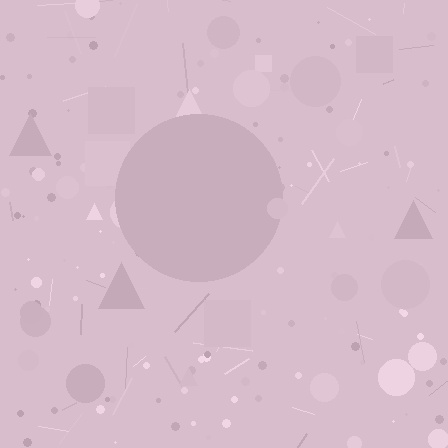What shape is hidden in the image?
A circle is hidden in the image.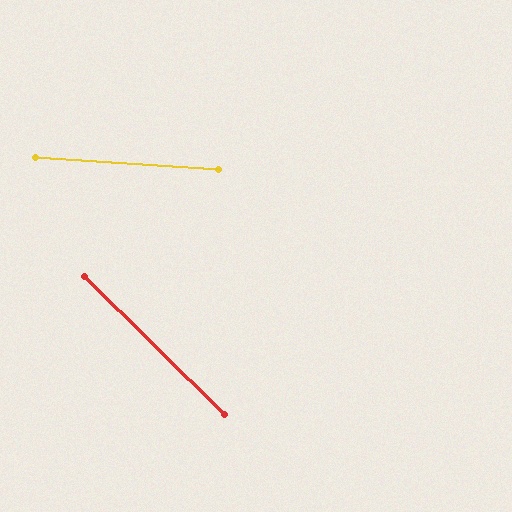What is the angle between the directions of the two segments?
Approximately 41 degrees.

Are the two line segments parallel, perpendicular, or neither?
Neither parallel nor perpendicular — they differ by about 41°.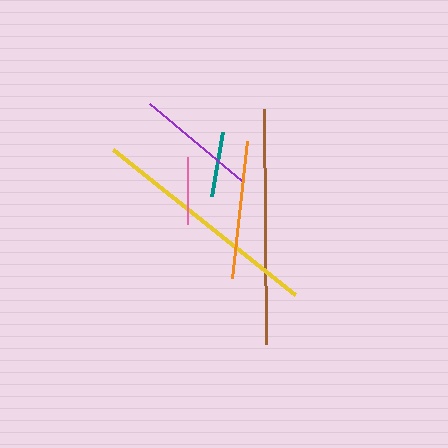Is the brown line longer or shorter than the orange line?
The brown line is longer than the orange line.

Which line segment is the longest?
The brown line is the longest at approximately 235 pixels.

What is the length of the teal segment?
The teal segment is approximately 65 pixels long.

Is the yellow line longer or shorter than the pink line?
The yellow line is longer than the pink line.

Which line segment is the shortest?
The teal line is the shortest at approximately 65 pixels.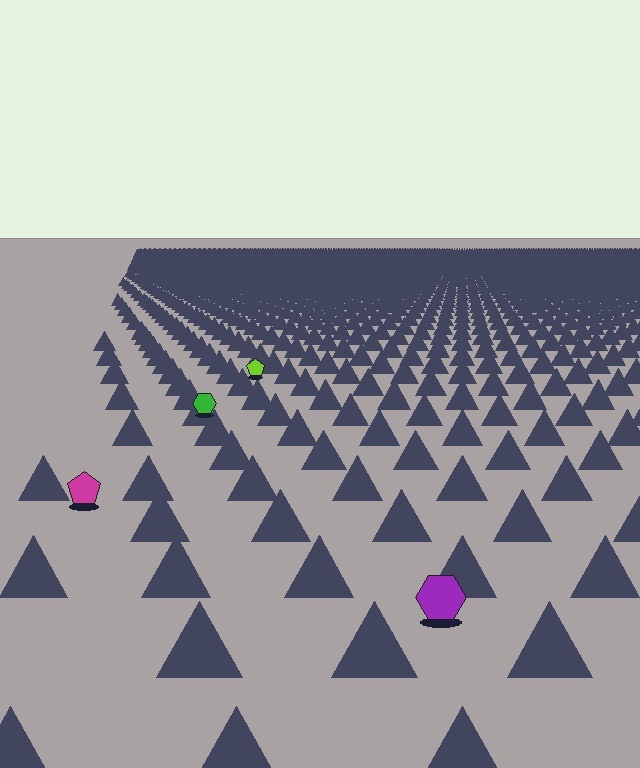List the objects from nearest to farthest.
From nearest to farthest: the purple hexagon, the magenta pentagon, the green hexagon, the lime pentagon.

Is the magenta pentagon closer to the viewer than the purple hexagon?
No. The purple hexagon is closer — you can tell from the texture gradient: the ground texture is coarser near it.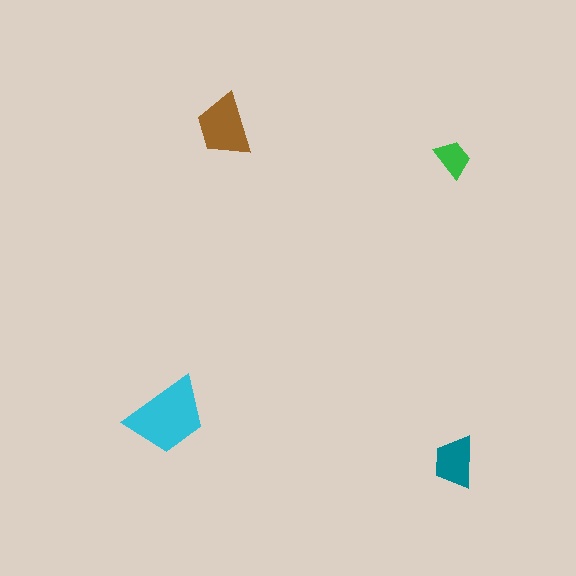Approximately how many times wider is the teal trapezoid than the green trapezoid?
About 1.5 times wider.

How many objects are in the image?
There are 4 objects in the image.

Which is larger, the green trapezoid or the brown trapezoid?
The brown one.